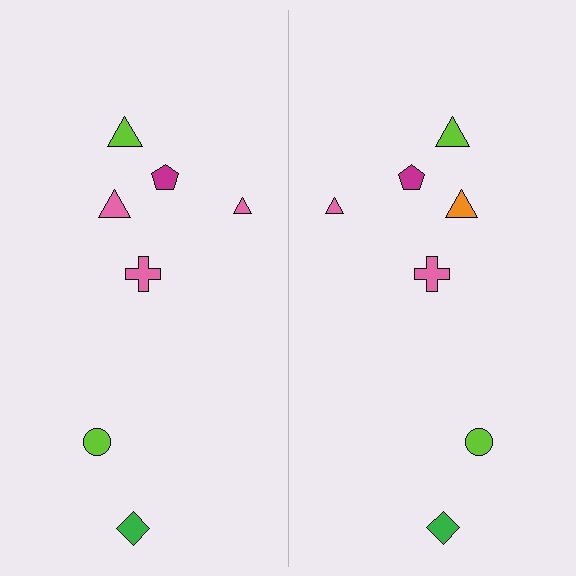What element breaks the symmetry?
The orange triangle on the right side breaks the symmetry — its mirror counterpart is pink.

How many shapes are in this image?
There are 14 shapes in this image.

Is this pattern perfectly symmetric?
No, the pattern is not perfectly symmetric. The orange triangle on the right side breaks the symmetry — its mirror counterpart is pink.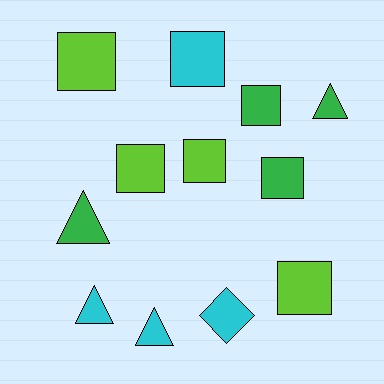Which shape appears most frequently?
Square, with 7 objects.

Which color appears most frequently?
Cyan, with 4 objects.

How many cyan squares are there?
There is 1 cyan square.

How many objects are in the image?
There are 12 objects.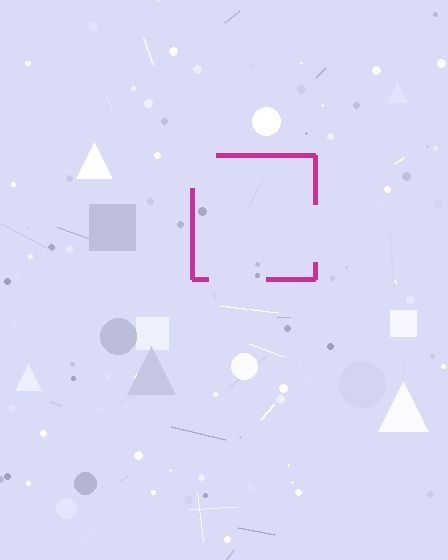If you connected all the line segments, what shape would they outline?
They would outline a square.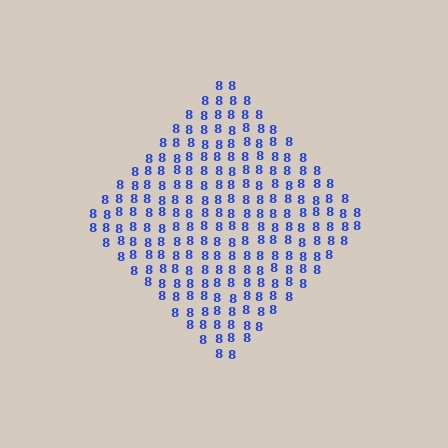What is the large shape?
The large shape is a diamond.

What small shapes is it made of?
It is made of small digit 8's.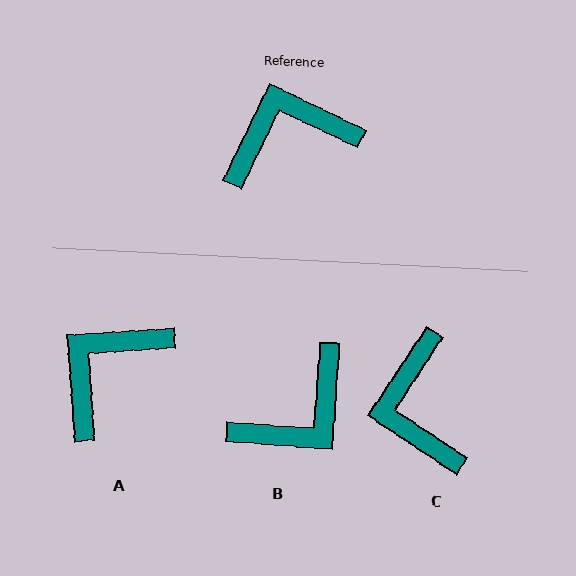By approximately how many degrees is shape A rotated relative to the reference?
Approximately 30 degrees counter-clockwise.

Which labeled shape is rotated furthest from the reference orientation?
B, about 159 degrees away.